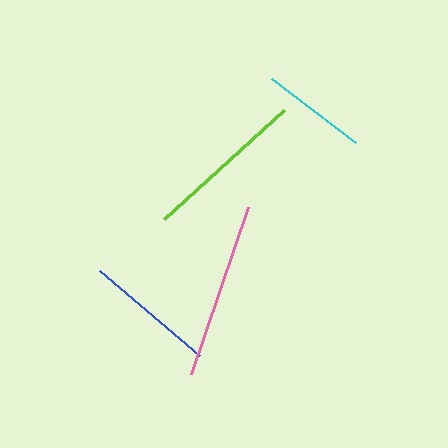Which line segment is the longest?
The pink line is the longest at approximately 177 pixels.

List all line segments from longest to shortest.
From longest to shortest: pink, lime, blue, cyan.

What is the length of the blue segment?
The blue segment is approximately 132 pixels long.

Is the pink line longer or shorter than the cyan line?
The pink line is longer than the cyan line.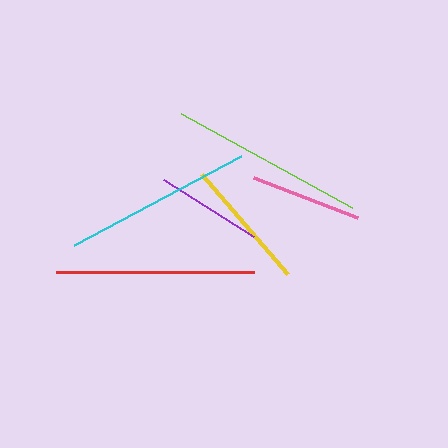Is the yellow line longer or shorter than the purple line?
The yellow line is longer than the purple line.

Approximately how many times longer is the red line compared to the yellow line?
The red line is approximately 1.5 times the length of the yellow line.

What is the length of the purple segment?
The purple segment is approximately 106 pixels long.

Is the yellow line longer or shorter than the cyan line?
The cyan line is longer than the yellow line.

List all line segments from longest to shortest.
From longest to shortest: red, lime, cyan, yellow, pink, purple.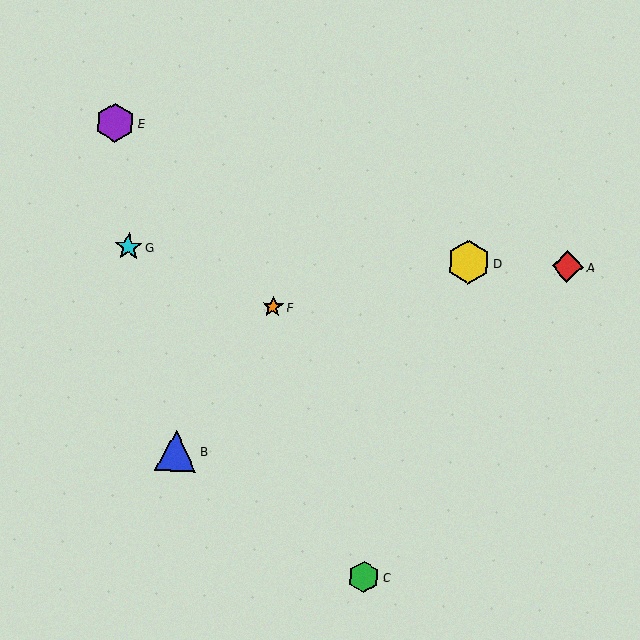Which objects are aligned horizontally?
Objects A, D, G are aligned horizontally.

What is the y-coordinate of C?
Object C is at y≈577.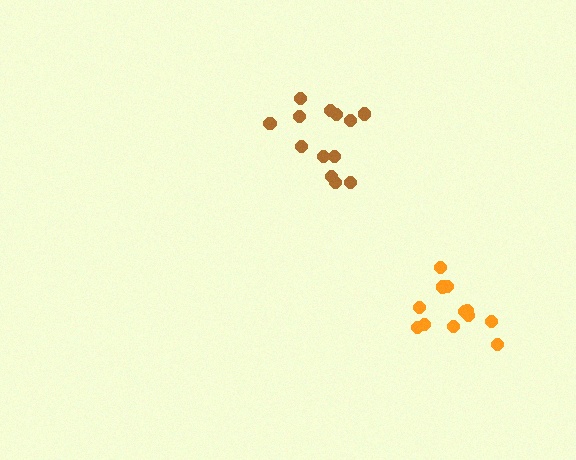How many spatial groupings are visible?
There are 2 spatial groupings.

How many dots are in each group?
Group 1: 12 dots, Group 2: 13 dots (25 total).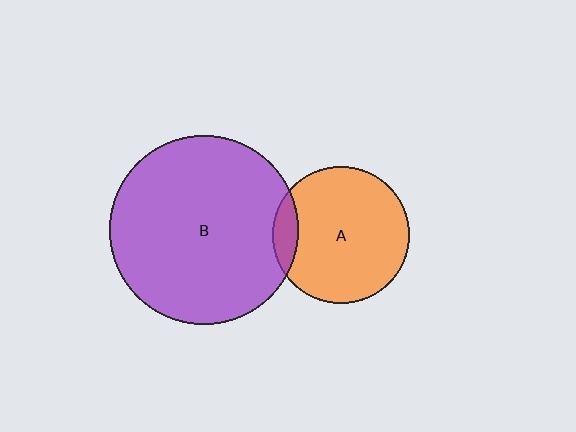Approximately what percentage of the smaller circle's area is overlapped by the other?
Approximately 10%.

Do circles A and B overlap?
Yes.